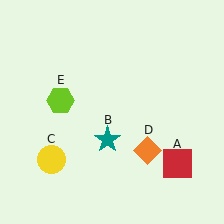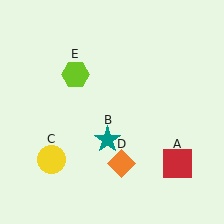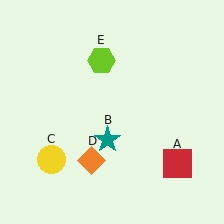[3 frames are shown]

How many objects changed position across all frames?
2 objects changed position: orange diamond (object D), lime hexagon (object E).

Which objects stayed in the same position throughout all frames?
Red square (object A) and teal star (object B) and yellow circle (object C) remained stationary.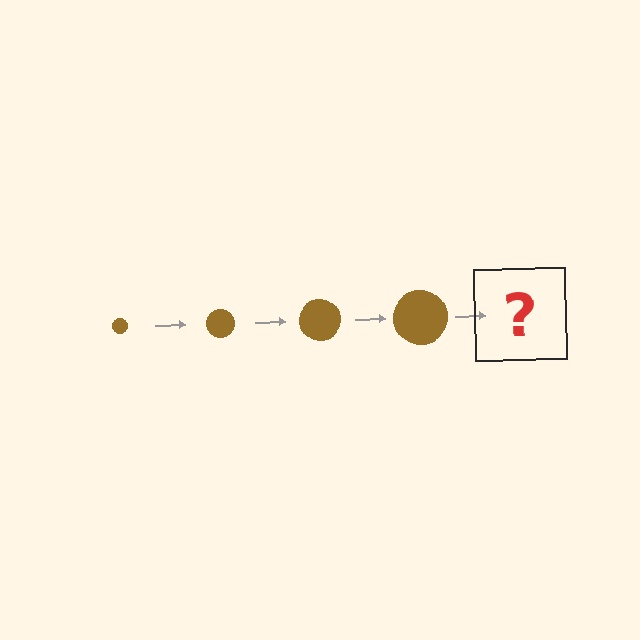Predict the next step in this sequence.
The next step is a brown circle, larger than the previous one.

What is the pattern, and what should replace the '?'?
The pattern is that the circle gets progressively larger each step. The '?' should be a brown circle, larger than the previous one.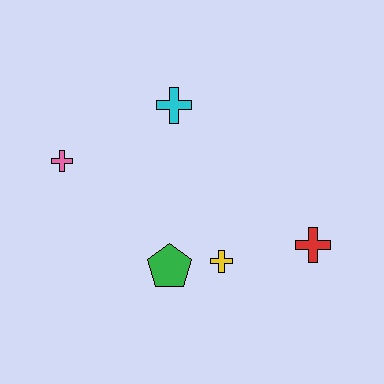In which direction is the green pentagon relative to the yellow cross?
The green pentagon is to the left of the yellow cross.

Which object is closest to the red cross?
The yellow cross is closest to the red cross.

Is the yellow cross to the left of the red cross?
Yes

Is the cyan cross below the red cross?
No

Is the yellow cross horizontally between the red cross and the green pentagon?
Yes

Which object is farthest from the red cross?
The pink cross is farthest from the red cross.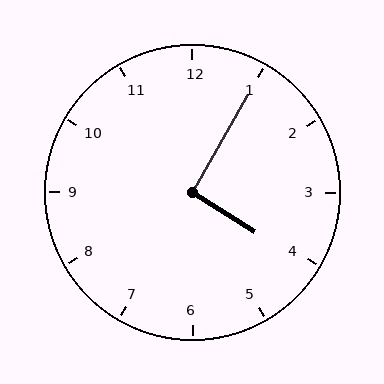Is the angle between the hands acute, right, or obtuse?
It is right.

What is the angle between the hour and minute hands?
Approximately 92 degrees.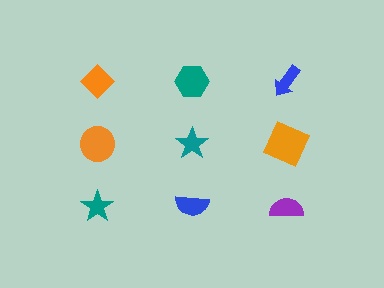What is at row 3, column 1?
A teal star.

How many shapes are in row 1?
3 shapes.